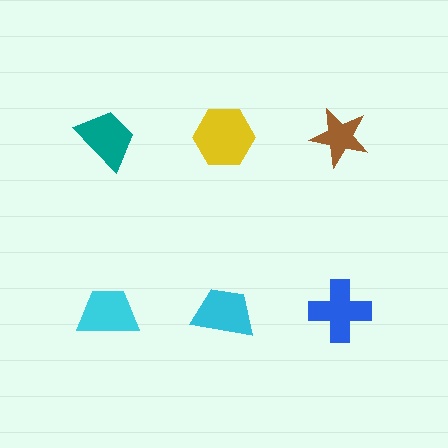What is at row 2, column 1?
A cyan trapezoid.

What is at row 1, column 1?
A teal trapezoid.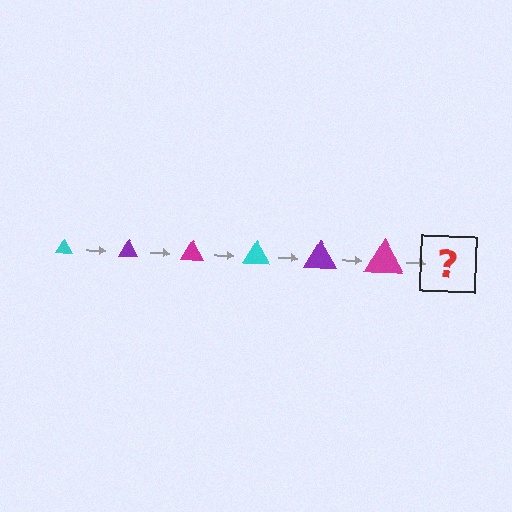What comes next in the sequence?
The next element should be a cyan triangle, larger than the previous one.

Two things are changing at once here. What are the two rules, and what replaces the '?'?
The two rules are that the triangle grows larger each step and the color cycles through cyan, purple, and magenta. The '?' should be a cyan triangle, larger than the previous one.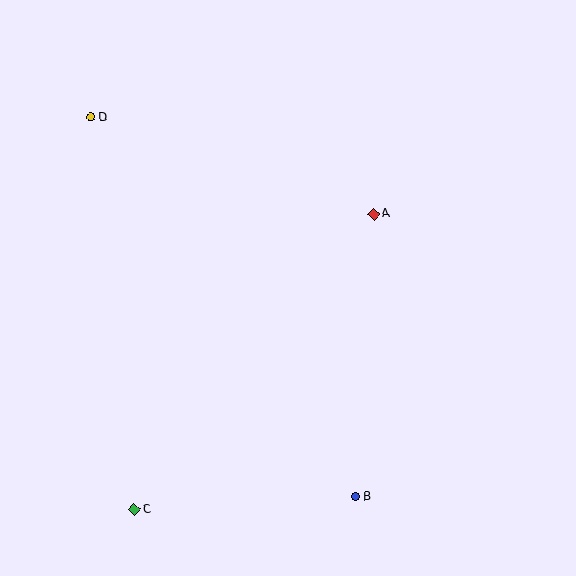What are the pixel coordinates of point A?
Point A is at (374, 214).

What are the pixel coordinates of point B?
Point B is at (356, 497).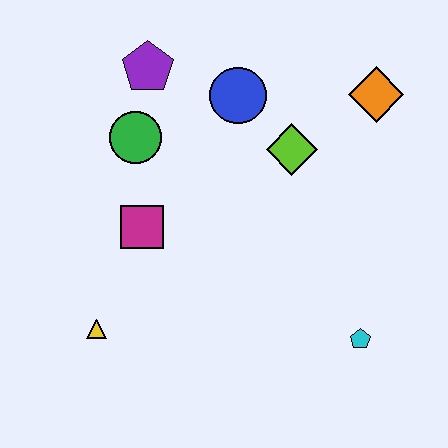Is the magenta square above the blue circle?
No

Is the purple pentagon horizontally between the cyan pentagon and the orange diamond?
No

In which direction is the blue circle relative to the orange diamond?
The blue circle is to the left of the orange diamond.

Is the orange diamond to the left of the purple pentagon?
No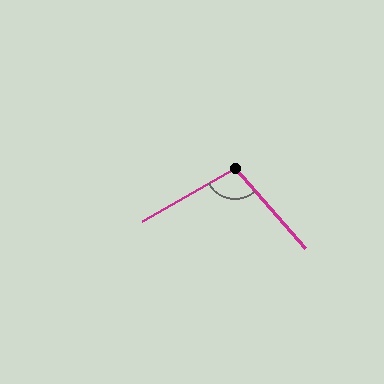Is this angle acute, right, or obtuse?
It is obtuse.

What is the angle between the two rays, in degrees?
Approximately 101 degrees.